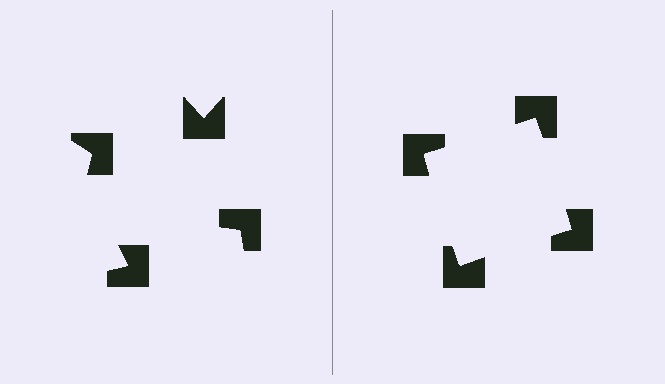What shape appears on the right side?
An illusory square.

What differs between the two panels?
The notched squares are positioned identically on both sides; only the wedge orientations differ. On the right they align to a square; on the left they are misaligned.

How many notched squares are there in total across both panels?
8 — 4 on each side.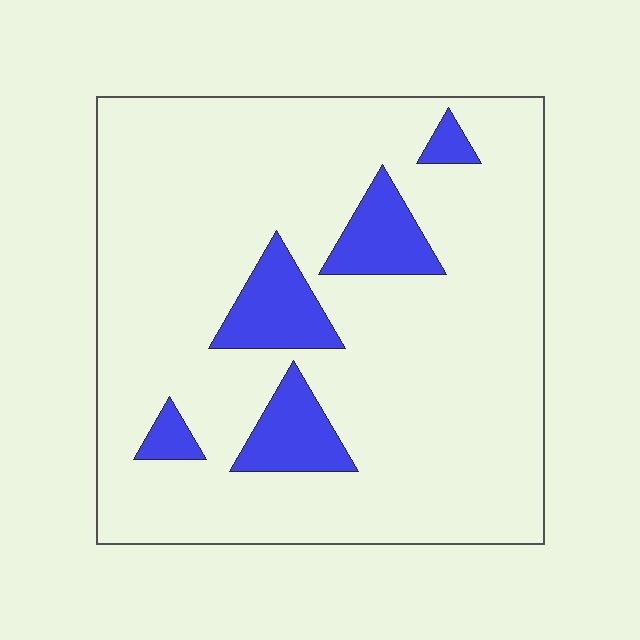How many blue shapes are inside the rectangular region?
5.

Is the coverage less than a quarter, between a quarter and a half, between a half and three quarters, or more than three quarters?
Less than a quarter.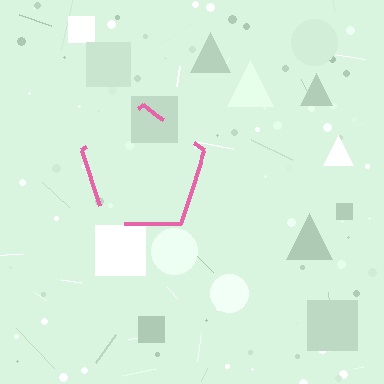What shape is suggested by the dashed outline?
The dashed outline suggests a pentagon.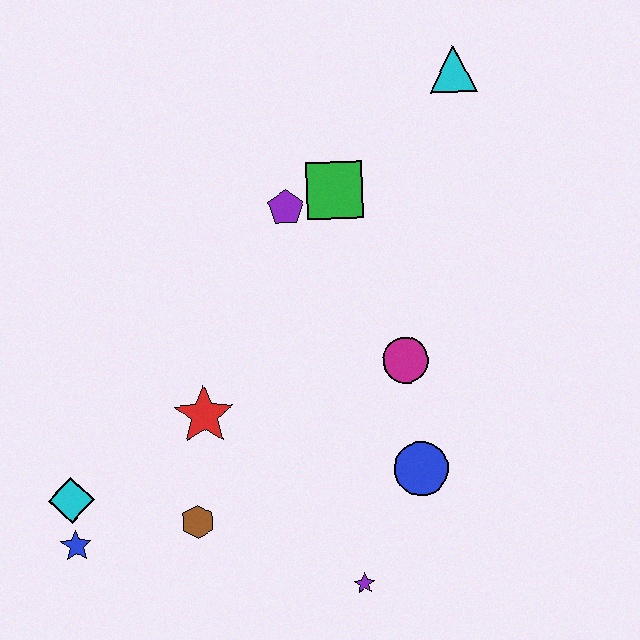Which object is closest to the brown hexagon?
The red star is closest to the brown hexagon.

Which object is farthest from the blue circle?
The cyan triangle is farthest from the blue circle.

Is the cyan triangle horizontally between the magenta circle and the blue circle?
No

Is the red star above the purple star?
Yes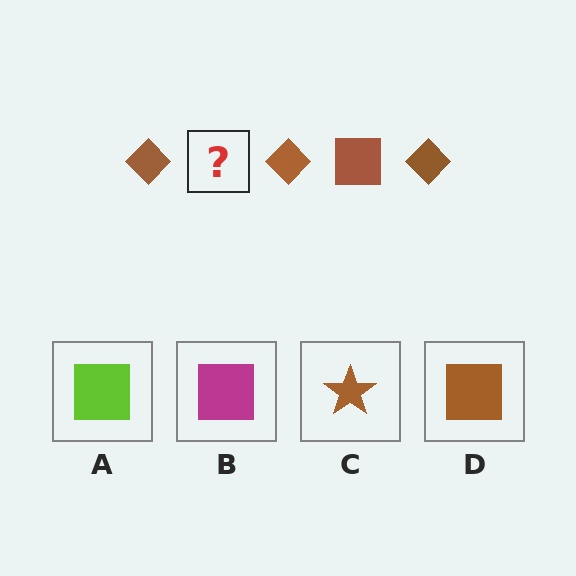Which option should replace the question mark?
Option D.